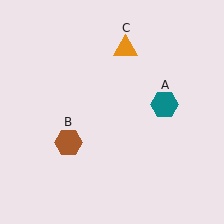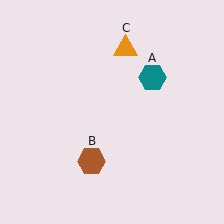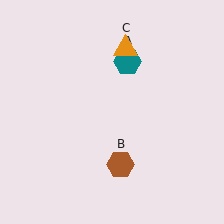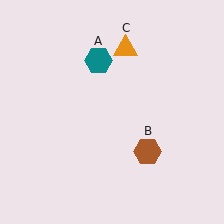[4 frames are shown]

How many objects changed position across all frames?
2 objects changed position: teal hexagon (object A), brown hexagon (object B).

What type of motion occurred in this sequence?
The teal hexagon (object A), brown hexagon (object B) rotated counterclockwise around the center of the scene.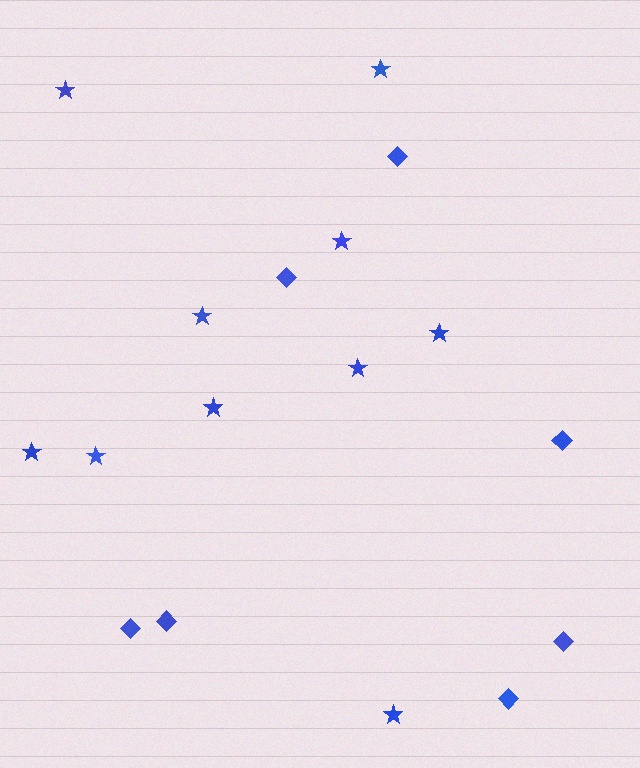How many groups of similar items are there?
There are 2 groups: one group of stars (10) and one group of diamonds (7).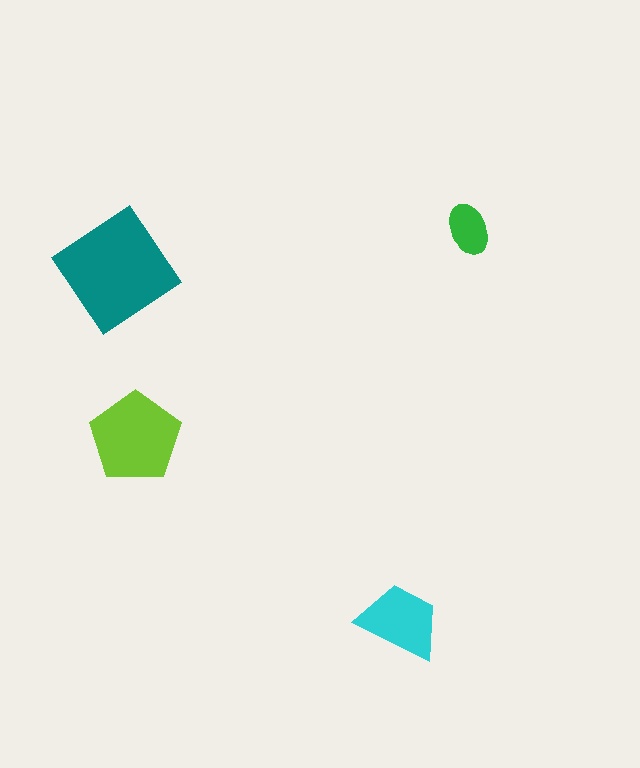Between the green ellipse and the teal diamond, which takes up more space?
The teal diamond.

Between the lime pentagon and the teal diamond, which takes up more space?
The teal diamond.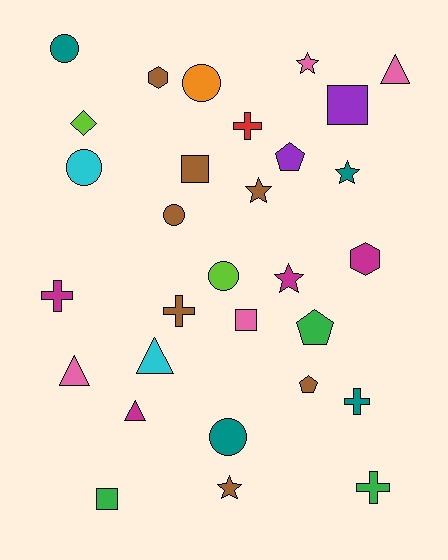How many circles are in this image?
There are 6 circles.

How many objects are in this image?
There are 30 objects.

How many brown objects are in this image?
There are 7 brown objects.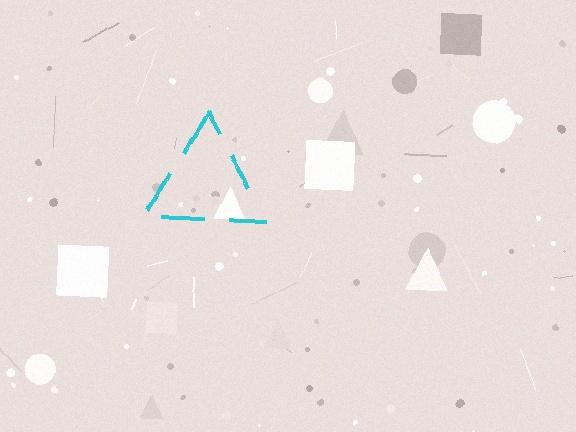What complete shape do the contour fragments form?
The contour fragments form a triangle.